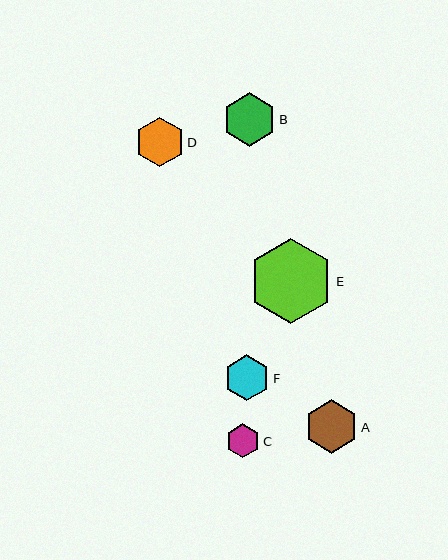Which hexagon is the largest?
Hexagon E is the largest with a size of approximately 85 pixels.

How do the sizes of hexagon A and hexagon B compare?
Hexagon A and hexagon B are approximately the same size.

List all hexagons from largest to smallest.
From largest to smallest: E, A, B, D, F, C.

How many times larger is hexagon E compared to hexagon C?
Hexagon E is approximately 2.5 times the size of hexagon C.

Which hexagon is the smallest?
Hexagon C is the smallest with a size of approximately 34 pixels.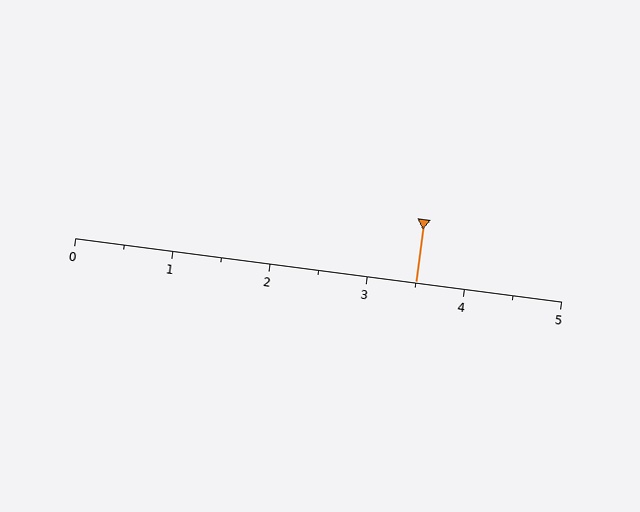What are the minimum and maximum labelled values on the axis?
The axis runs from 0 to 5.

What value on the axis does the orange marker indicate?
The marker indicates approximately 3.5.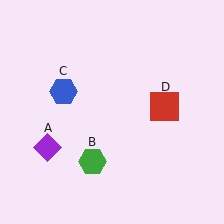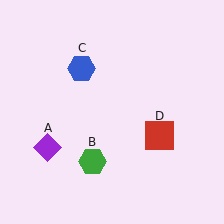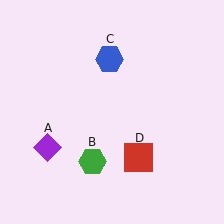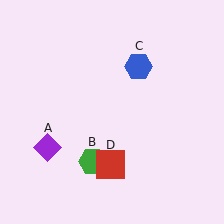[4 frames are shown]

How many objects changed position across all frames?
2 objects changed position: blue hexagon (object C), red square (object D).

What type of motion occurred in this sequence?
The blue hexagon (object C), red square (object D) rotated clockwise around the center of the scene.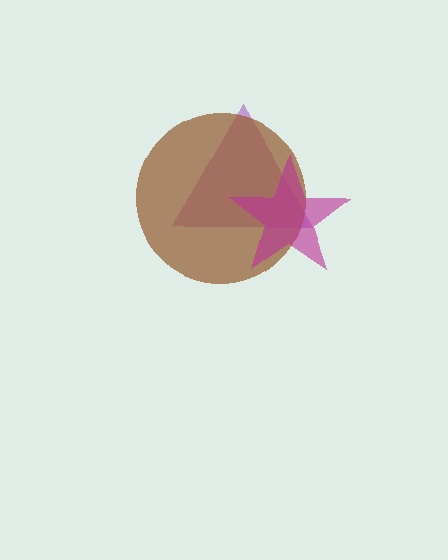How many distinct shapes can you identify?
There are 3 distinct shapes: a purple triangle, a brown circle, a magenta star.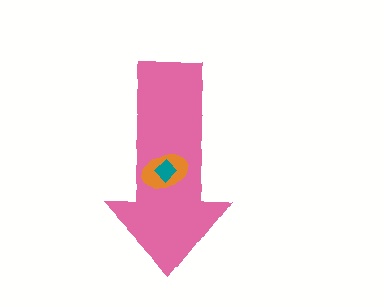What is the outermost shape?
The pink arrow.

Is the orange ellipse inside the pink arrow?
Yes.